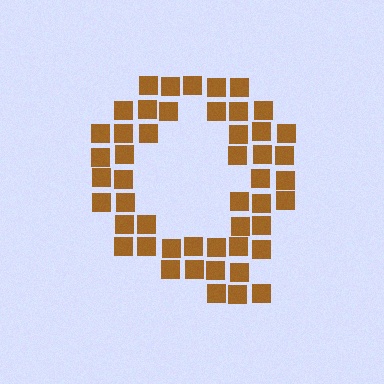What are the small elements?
The small elements are squares.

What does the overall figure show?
The overall figure shows the letter Q.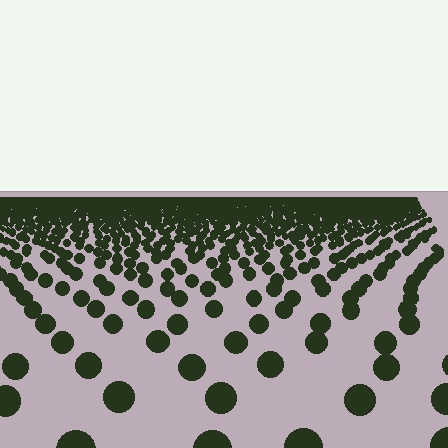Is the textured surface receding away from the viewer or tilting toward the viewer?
The surface is receding away from the viewer. Texture elements get smaller and denser toward the top.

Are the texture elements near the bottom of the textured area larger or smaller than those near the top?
Larger. Near the bottom, elements are closer to the viewer and appear at a bigger on-screen size.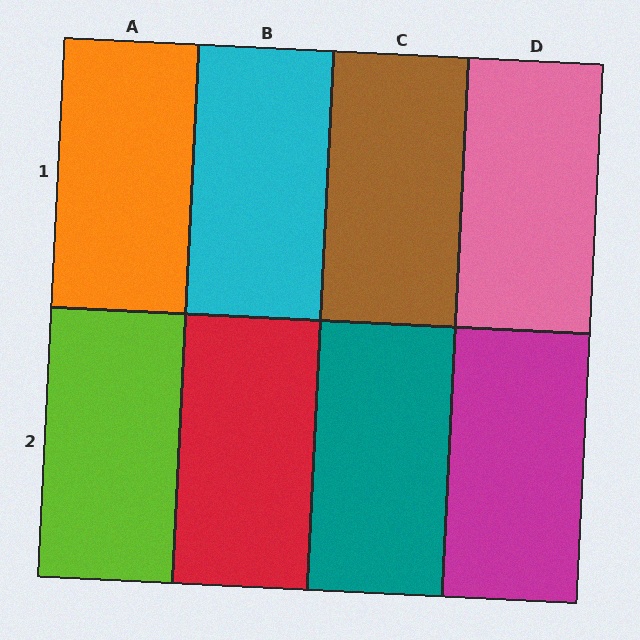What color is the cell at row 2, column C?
Teal.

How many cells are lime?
1 cell is lime.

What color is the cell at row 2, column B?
Red.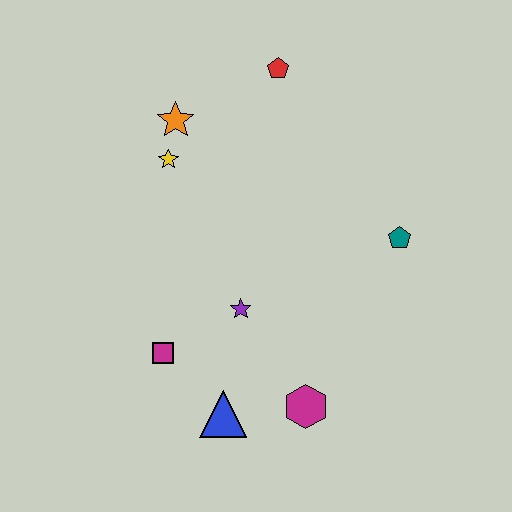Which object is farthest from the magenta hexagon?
The red pentagon is farthest from the magenta hexagon.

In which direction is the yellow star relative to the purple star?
The yellow star is above the purple star.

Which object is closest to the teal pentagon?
The purple star is closest to the teal pentagon.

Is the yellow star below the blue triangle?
No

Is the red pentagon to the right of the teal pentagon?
No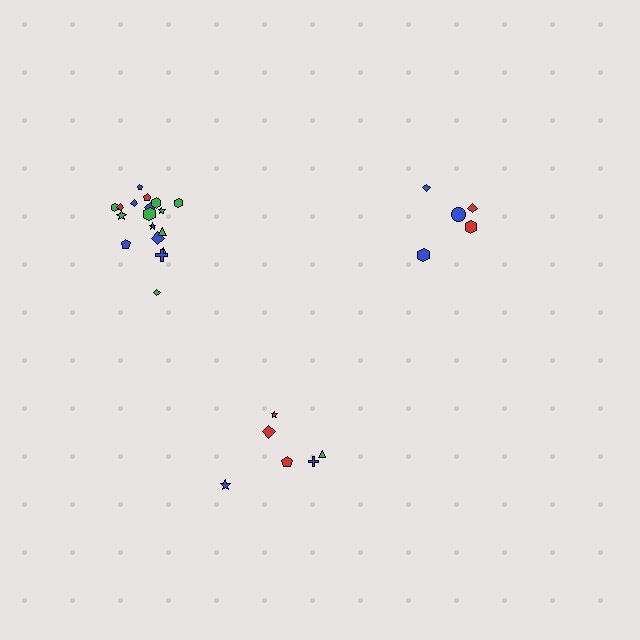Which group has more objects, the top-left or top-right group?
The top-left group.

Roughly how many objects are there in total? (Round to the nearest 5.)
Roughly 30 objects in total.